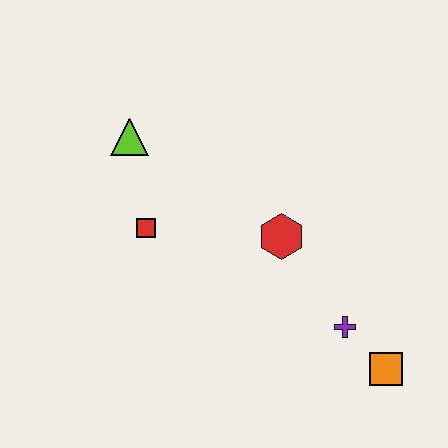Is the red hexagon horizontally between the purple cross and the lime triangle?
Yes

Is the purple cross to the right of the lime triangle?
Yes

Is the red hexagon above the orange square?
Yes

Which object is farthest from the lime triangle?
The orange square is farthest from the lime triangle.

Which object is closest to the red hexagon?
The purple cross is closest to the red hexagon.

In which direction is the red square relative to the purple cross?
The red square is to the left of the purple cross.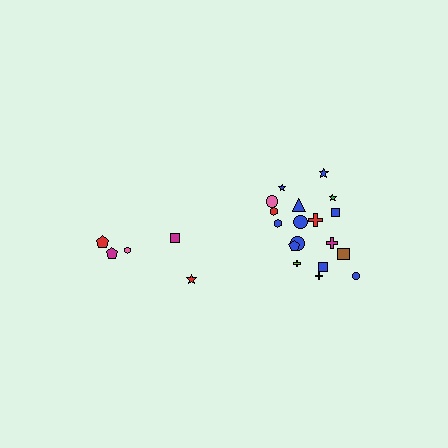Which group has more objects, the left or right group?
The right group.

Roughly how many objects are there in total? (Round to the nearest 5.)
Roughly 25 objects in total.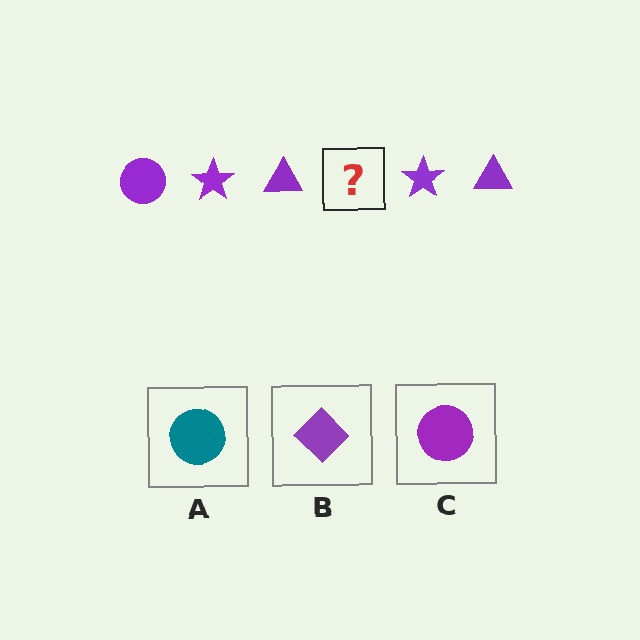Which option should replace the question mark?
Option C.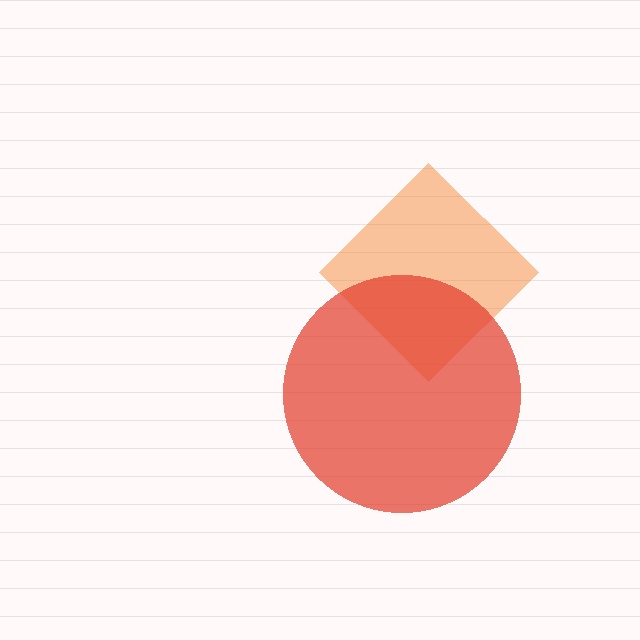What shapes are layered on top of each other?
The layered shapes are: an orange diamond, a red circle.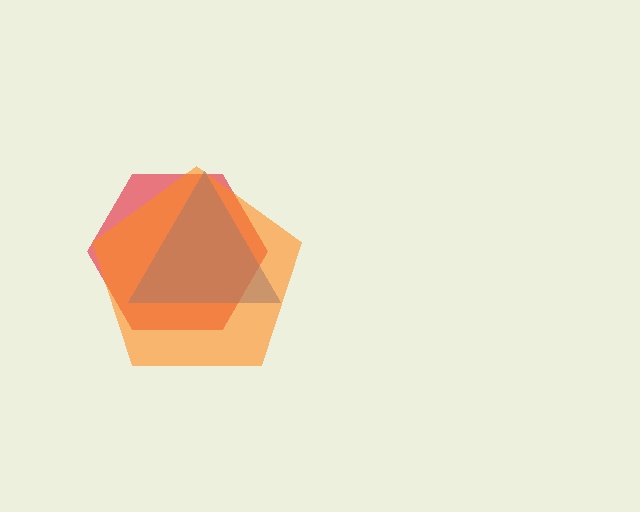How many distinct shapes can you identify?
There are 3 distinct shapes: a red hexagon, a blue triangle, an orange pentagon.